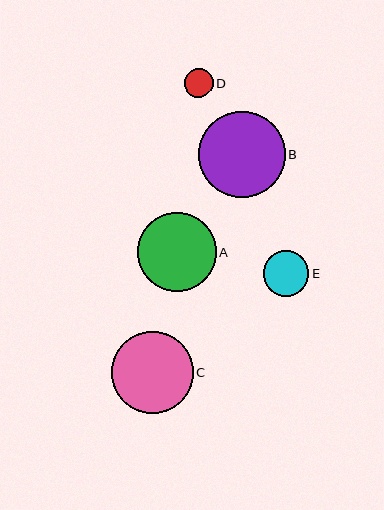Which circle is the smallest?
Circle D is the smallest with a size of approximately 29 pixels.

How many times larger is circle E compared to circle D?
Circle E is approximately 1.6 times the size of circle D.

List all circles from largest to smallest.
From largest to smallest: B, C, A, E, D.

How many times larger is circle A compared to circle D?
Circle A is approximately 2.8 times the size of circle D.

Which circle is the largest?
Circle B is the largest with a size of approximately 86 pixels.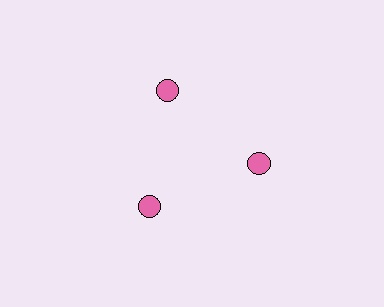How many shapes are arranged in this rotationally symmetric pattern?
There are 3 shapes, arranged in 3 groups of 1.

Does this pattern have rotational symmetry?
Yes, this pattern has 3-fold rotational symmetry. It looks the same after rotating 120 degrees around the center.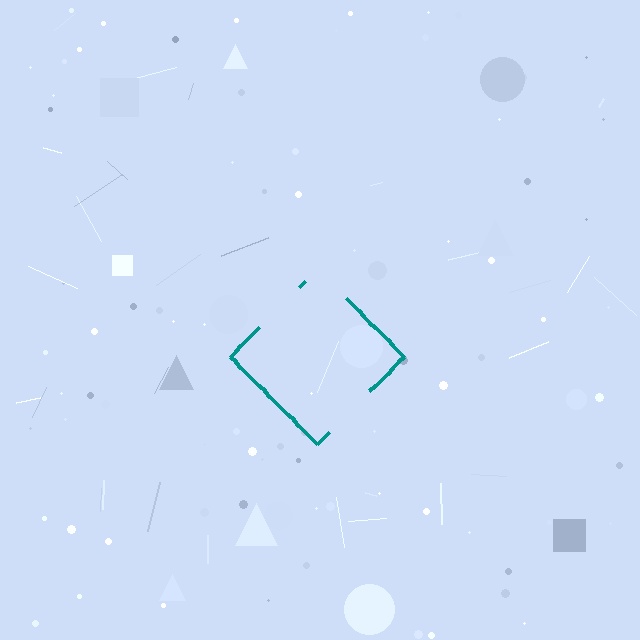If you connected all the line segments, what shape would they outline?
They would outline a diamond.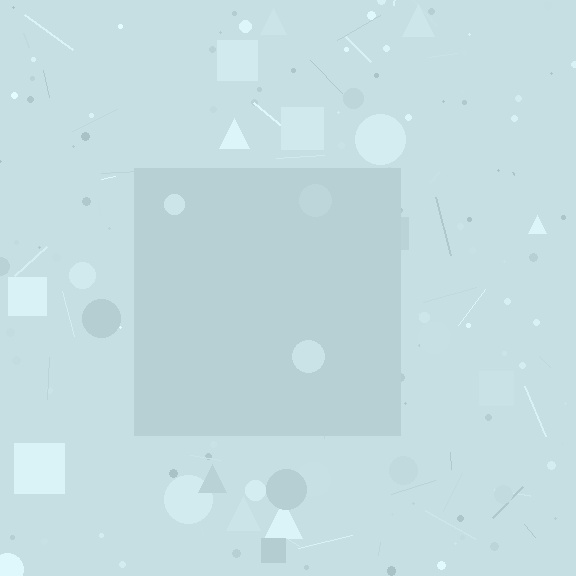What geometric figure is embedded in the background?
A square is embedded in the background.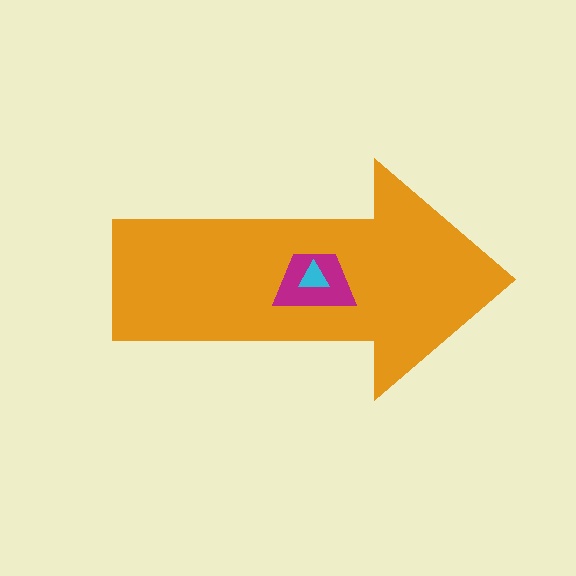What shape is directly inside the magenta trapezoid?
The cyan triangle.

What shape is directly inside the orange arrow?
The magenta trapezoid.